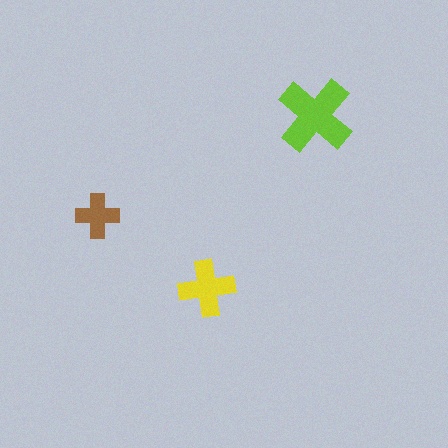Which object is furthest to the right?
The lime cross is rightmost.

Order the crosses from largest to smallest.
the lime one, the yellow one, the brown one.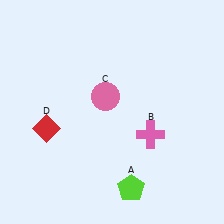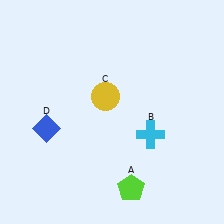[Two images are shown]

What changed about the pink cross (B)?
In Image 1, B is pink. In Image 2, it changed to cyan.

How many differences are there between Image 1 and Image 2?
There are 3 differences between the two images.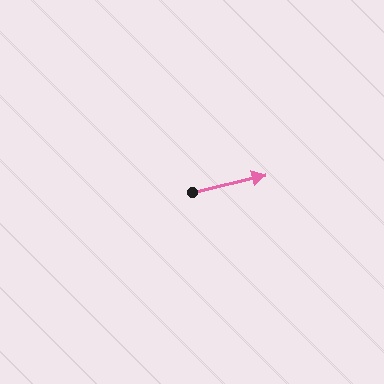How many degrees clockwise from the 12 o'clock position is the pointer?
Approximately 77 degrees.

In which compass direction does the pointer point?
East.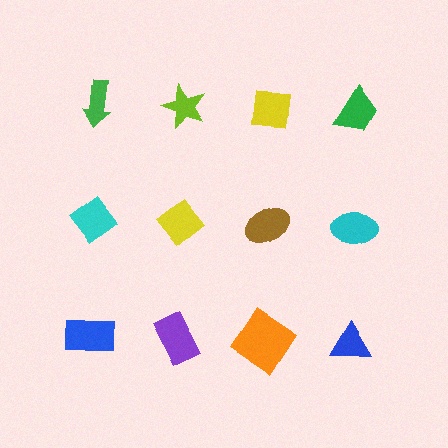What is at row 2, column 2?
A yellow diamond.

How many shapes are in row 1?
4 shapes.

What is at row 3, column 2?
A purple rectangle.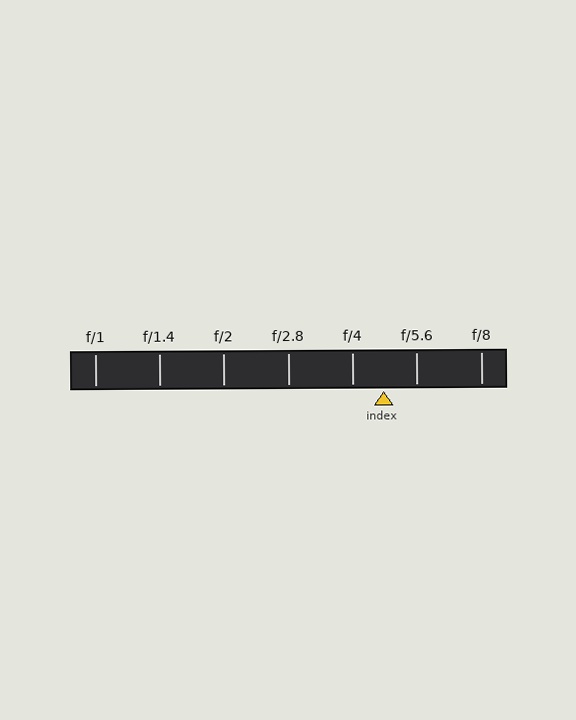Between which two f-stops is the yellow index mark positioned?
The index mark is between f/4 and f/5.6.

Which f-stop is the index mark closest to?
The index mark is closest to f/4.